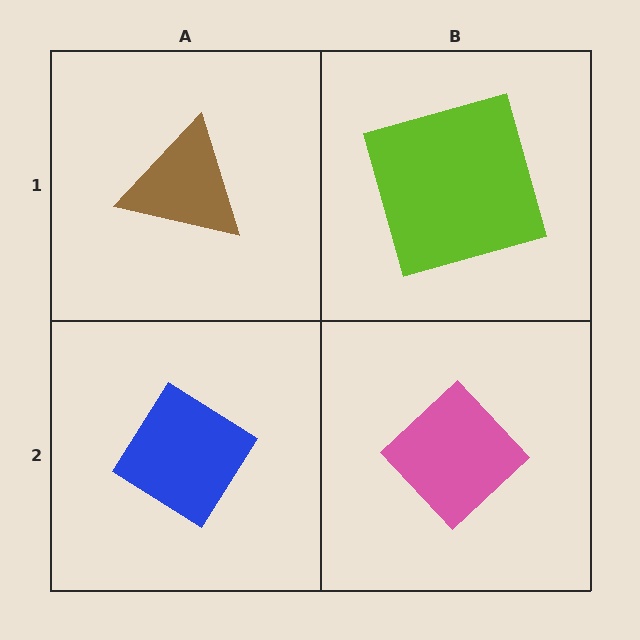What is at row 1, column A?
A brown triangle.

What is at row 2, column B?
A pink diamond.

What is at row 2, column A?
A blue diamond.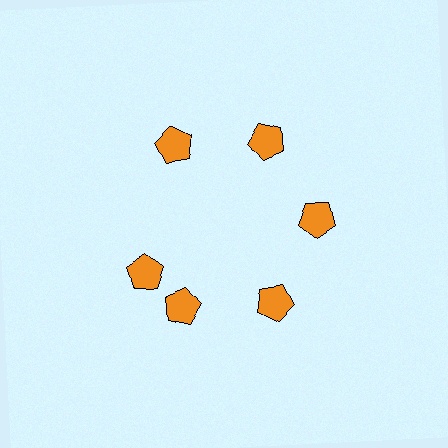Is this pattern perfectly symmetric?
No. The 6 orange pentagons are arranged in a ring, but one element near the 9 o'clock position is rotated out of alignment along the ring, breaking the 6-fold rotational symmetry.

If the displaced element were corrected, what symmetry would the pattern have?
It would have 6-fold rotational symmetry — the pattern would map onto itself every 60 degrees.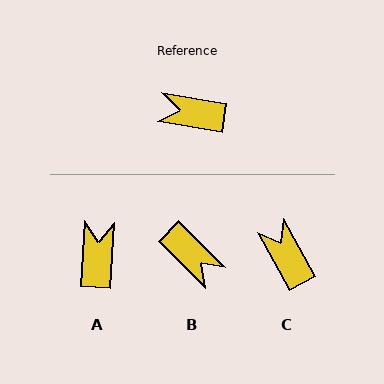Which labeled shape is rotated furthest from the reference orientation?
B, about 144 degrees away.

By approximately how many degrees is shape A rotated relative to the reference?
Approximately 84 degrees clockwise.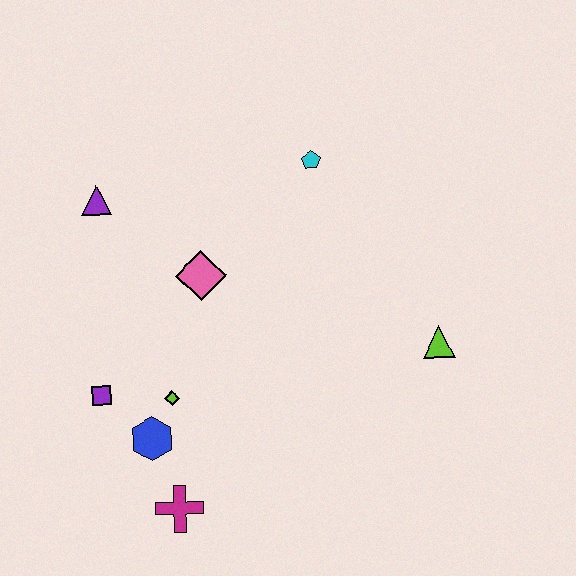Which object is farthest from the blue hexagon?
The cyan pentagon is farthest from the blue hexagon.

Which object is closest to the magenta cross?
The blue hexagon is closest to the magenta cross.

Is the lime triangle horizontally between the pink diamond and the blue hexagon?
No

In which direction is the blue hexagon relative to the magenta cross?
The blue hexagon is above the magenta cross.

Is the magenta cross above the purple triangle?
No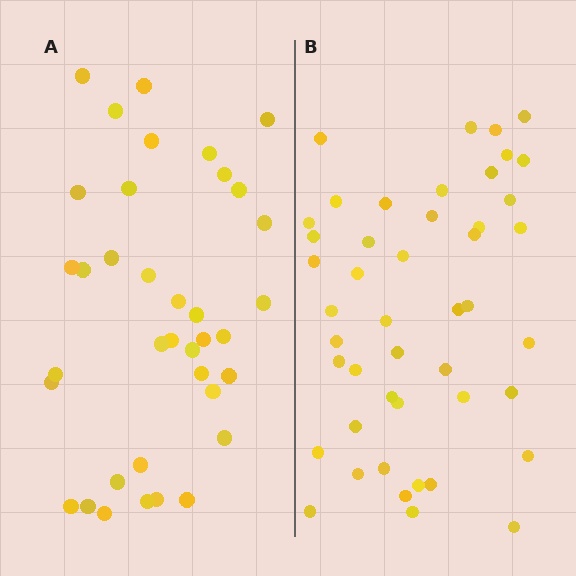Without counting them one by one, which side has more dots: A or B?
Region B (the right region) has more dots.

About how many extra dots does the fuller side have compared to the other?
Region B has roughly 8 or so more dots than region A.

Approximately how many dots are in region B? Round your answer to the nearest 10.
About 50 dots. (The exact count is 46, which rounds to 50.)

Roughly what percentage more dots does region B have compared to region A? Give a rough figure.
About 25% more.